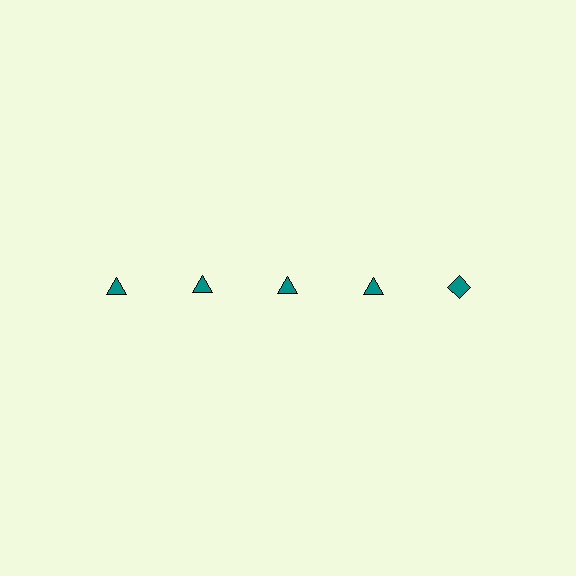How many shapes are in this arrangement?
There are 5 shapes arranged in a grid pattern.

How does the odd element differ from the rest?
It has a different shape: diamond instead of triangle.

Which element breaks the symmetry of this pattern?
The teal diamond in the top row, rightmost column breaks the symmetry. All other shapes are teal triangles.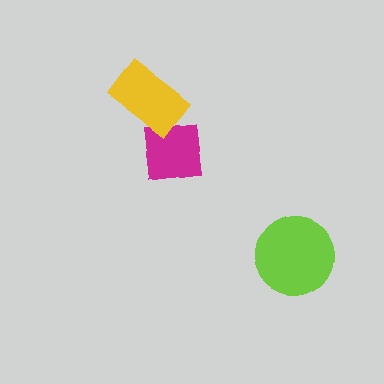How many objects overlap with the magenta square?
1 object overlaps with the magenta square.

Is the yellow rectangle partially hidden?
No, no other shape covers it.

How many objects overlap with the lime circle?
0 objects overlap with the lime circle.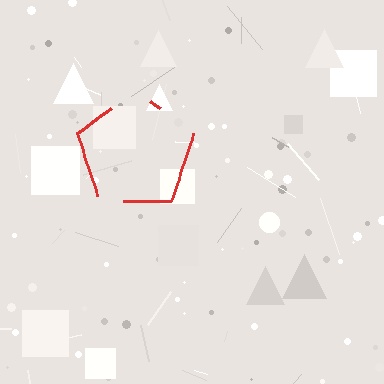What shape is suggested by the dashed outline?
The dashed outline suggests a pentagon.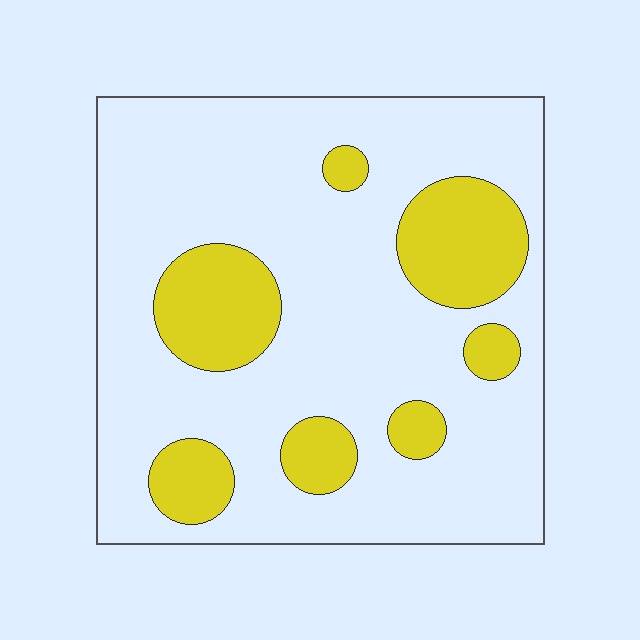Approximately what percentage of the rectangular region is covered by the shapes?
Approximately 20%.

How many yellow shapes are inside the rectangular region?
7.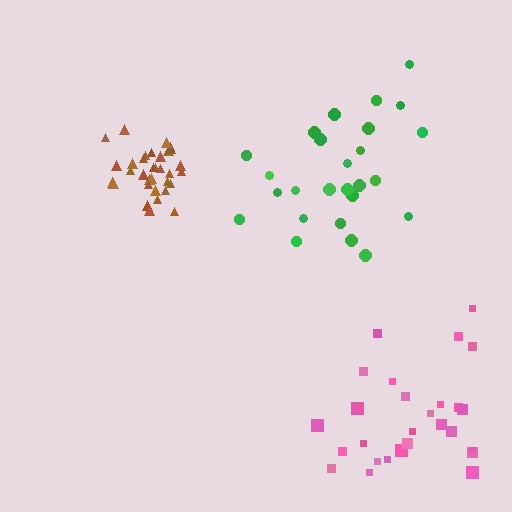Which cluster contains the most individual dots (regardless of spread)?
Brown (33).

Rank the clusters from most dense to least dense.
brown, pink, green.